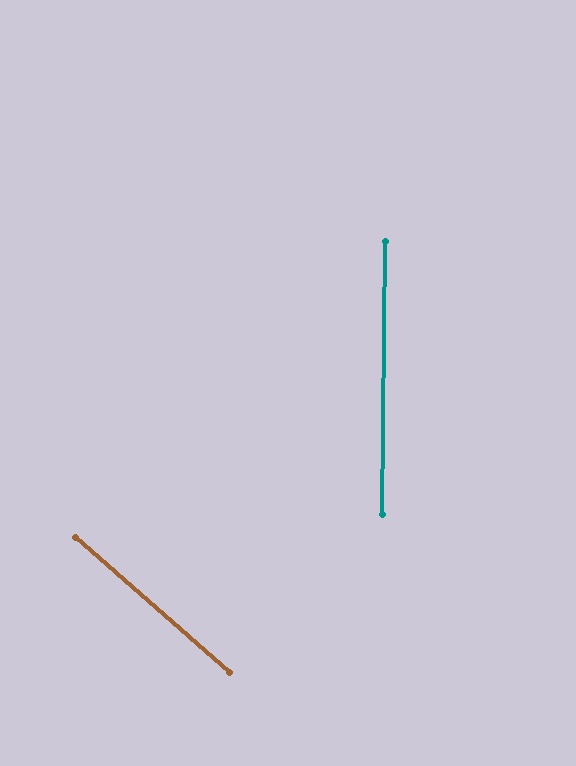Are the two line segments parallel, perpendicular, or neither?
Neither parallel nor perpendicular — they differ by about 50°.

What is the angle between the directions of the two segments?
Approximately 50 degrees.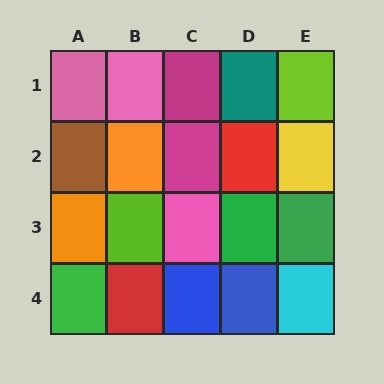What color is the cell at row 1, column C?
Magenta.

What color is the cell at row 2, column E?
Yellow.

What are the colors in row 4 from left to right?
Green, red, blue, blue, cyan.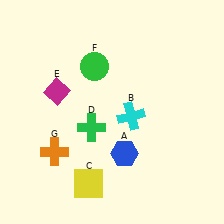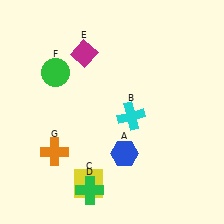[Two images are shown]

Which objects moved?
The objects that moved are: the green cross (D), the magenta diamond (E), the green circle (F).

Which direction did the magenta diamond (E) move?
The magenta diamond (E) moved up.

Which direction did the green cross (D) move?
The green cross (D) moved down.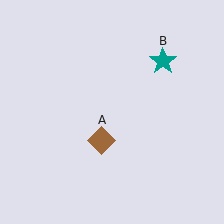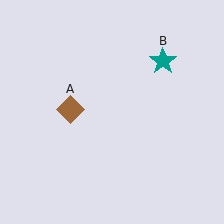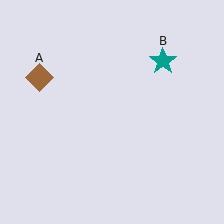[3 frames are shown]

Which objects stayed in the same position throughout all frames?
Teal star (object B) remained stationary.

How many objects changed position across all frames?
1 object changed position: brown diamond (object A).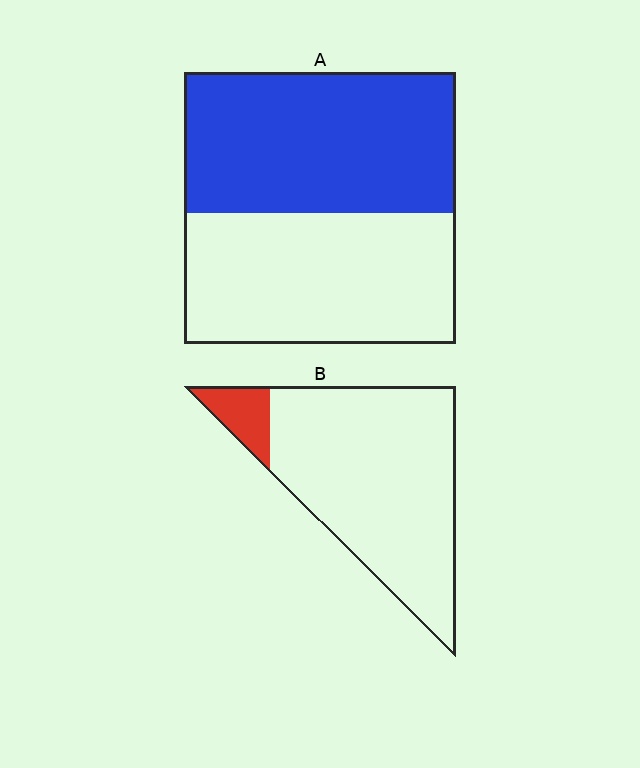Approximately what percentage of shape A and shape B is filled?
A is approximately 50% and B is approximately 10%.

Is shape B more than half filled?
No.